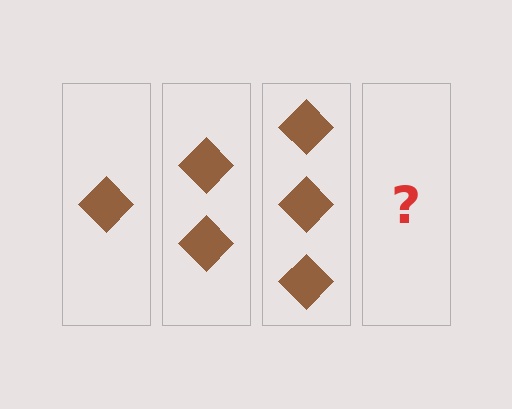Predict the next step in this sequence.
The next step is 4 diamonds.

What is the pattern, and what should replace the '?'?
The pattern is that each step adds one more diamond. The '?' should be 4 diamonds.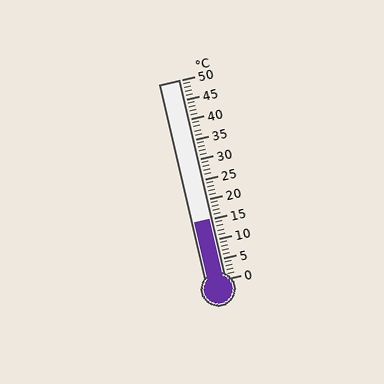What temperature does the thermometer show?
The thermometer shows approximately 15°C.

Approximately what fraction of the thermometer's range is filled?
The thermometer is filled to approximately 30% of its range.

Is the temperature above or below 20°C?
The temperature is below 20°C.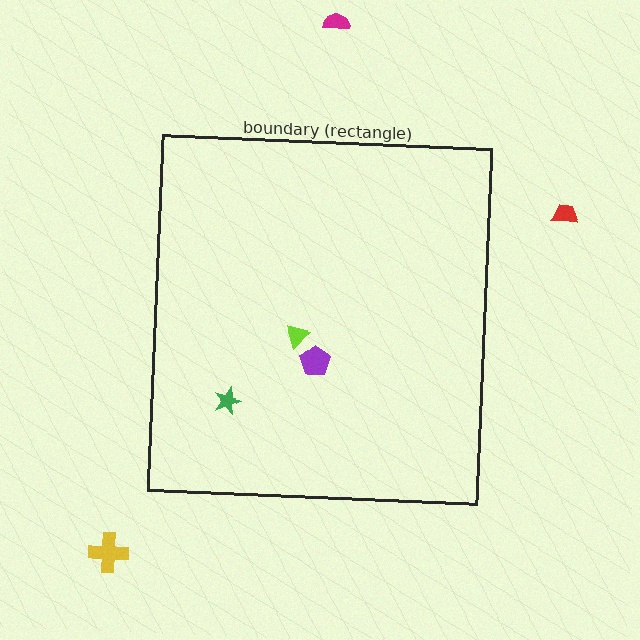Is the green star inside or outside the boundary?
Inside.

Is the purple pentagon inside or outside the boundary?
Inside.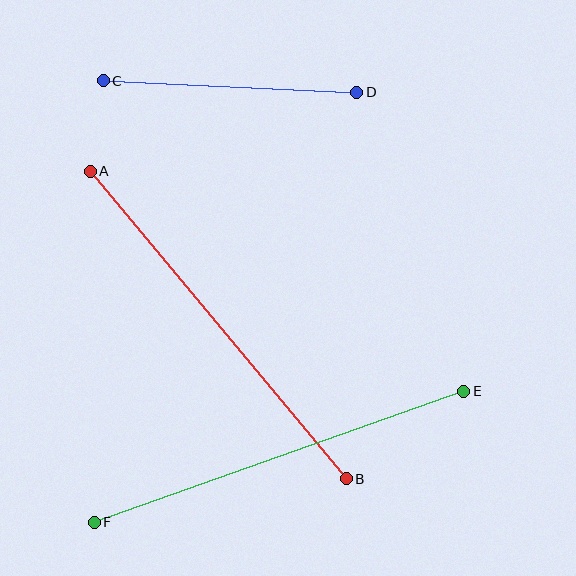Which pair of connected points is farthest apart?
Points A and B are farthest apart.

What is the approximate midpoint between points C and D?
The midpoint is at approximately (230, 87) pixels.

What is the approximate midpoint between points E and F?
The midpoint is at approximately (279, 457) pixels.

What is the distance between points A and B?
The distance is approximately 400 pixels.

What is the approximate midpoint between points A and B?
The midpoint is at approximately (218, 325) pixels.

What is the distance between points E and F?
The distance is approximately 392 pixels.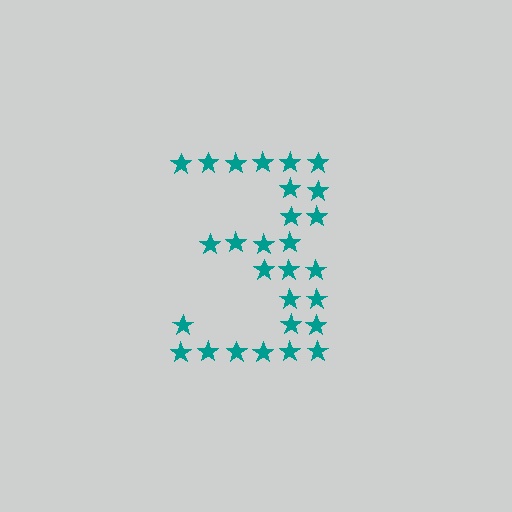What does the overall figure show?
The overall figure shows the digit 3.